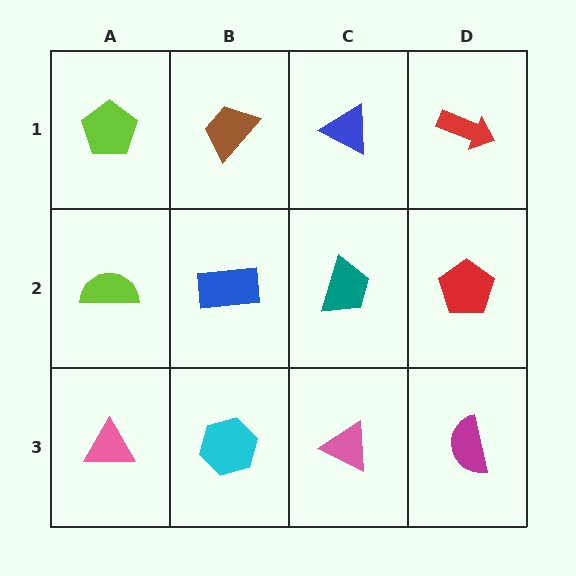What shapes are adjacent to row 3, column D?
A red pentagon (row 2, column D), a pink triangle (row 3, column C).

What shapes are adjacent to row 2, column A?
A lime pentagon (row 1, column A), a pink triangle (row 3, column A), a blue rectangle (row 2, column B).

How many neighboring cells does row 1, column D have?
2.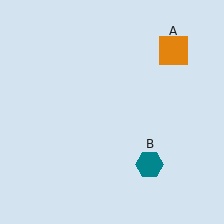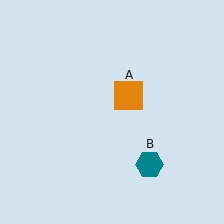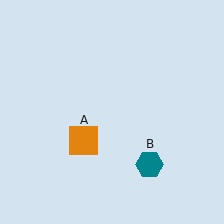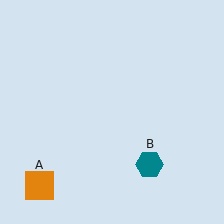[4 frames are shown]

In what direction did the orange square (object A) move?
The orange square (object A) moved down and to the left.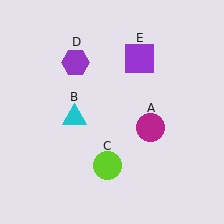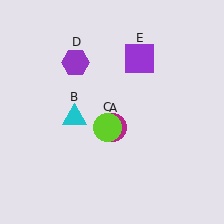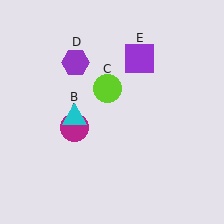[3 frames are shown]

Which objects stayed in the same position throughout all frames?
Cyan triangle (object B) and purple hexagon (object D) and purple square (object E) remained stationary.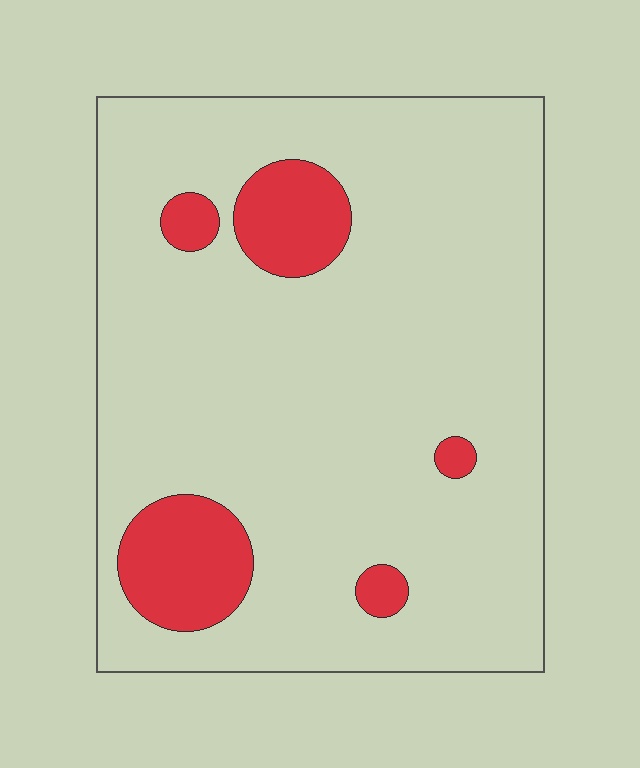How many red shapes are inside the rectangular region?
5.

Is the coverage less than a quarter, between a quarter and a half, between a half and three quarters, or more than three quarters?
Less than a quarter.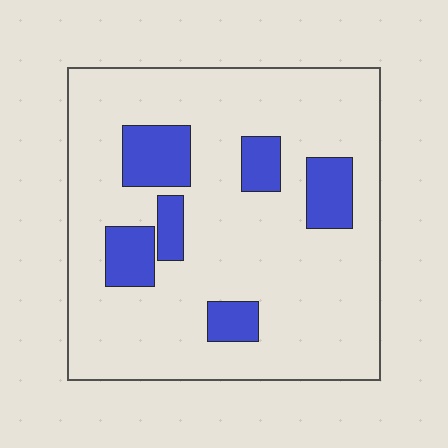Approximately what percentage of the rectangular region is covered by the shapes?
Approximately 15%.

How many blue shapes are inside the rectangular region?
6.